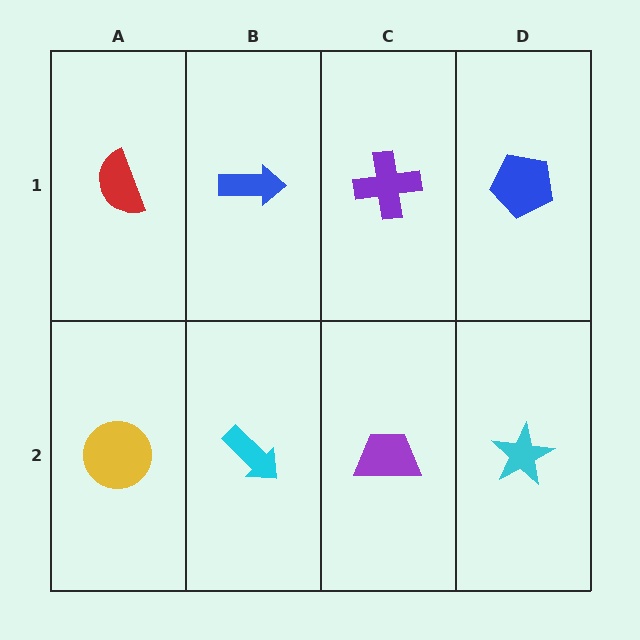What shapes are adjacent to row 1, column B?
A cyan arrow (row 2, column B), a red semicircle (row 1, column A), a purple cross (row 1, column C).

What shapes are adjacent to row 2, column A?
A red semicircle (row 1, column A), a cyan arrow (row 2, column B).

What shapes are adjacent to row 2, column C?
A purple cross (row 1, column C), a cyan arrow (row 2, column B), a cyan star (row 2, column D).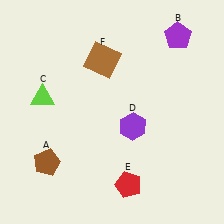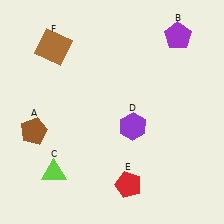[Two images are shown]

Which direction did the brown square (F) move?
The brown square (F) moved left.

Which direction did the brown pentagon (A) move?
The brown pentagon (A) moved up.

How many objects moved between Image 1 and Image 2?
3 objects moved between the two images.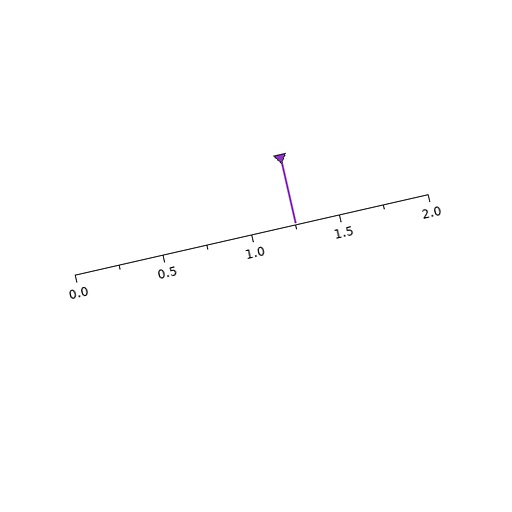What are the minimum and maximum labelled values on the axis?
The axis runs from 0.0 to 2.0.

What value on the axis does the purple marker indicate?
The marker indicates approximately 1.25.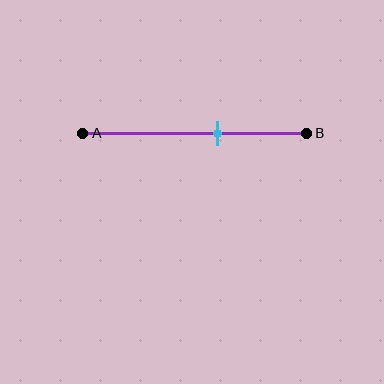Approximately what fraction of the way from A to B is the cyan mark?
The cyan mark is approximately 60% of the way from A to B.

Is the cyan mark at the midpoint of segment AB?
No, the mark is at about 60% from A, not at the 50% midpoint.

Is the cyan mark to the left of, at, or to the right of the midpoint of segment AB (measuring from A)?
The cyan mark is to the right of the midpoint of segment AB.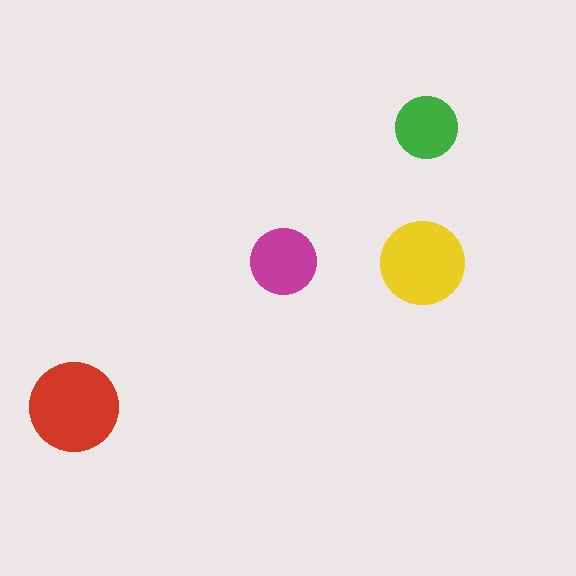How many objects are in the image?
There are 4 objects in the image.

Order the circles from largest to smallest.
the red one, the yellow one, the magenta one, the green one.